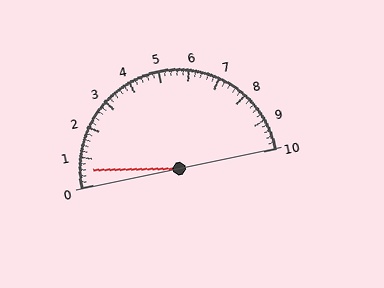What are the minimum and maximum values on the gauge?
The gauge ranges from 0 to 10.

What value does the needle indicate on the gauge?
The needle indicates approximately 0.6.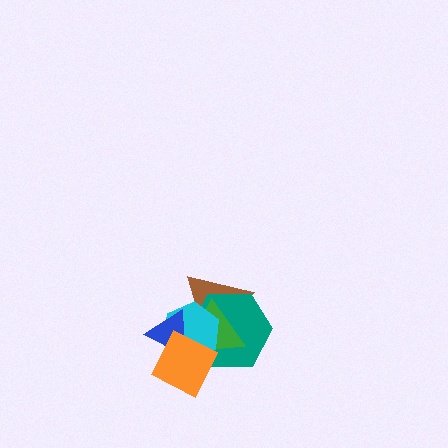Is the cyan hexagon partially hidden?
Yes, it is partially covered by another shape.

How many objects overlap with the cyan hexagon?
5 objects overlap with the cyan hexagon.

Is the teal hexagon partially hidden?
Yes, it is partially covered by another shape.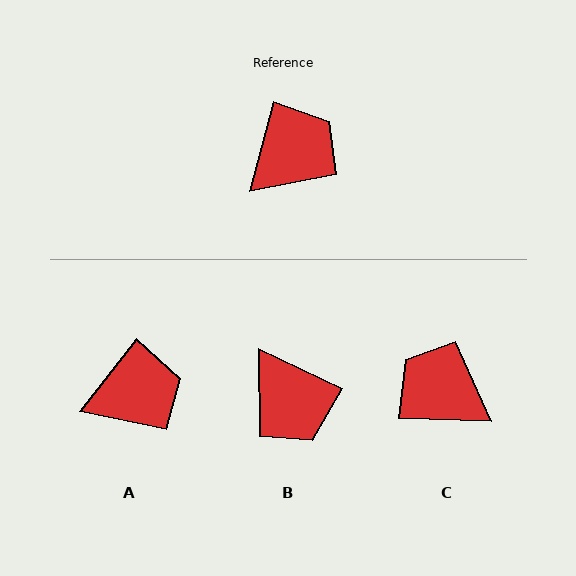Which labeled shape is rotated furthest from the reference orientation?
C, about 103 degrees away.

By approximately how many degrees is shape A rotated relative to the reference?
Approximately 23 degrees clockwise.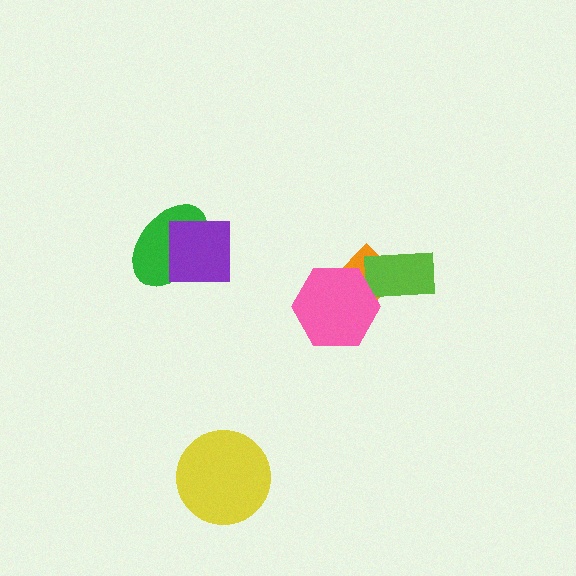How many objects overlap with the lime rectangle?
1 object overlaps with the lime rectangle.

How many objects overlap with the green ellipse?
1 object overlaps with the green ellipse.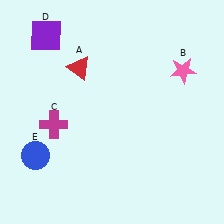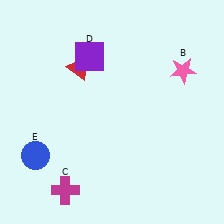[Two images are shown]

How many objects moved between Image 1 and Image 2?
2 objects moved between the two images.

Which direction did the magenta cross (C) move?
The magenta cross (C) moved down.